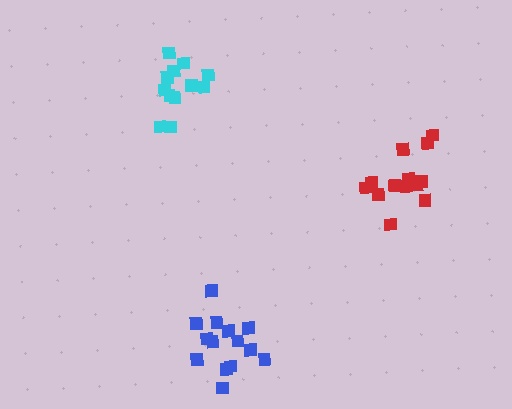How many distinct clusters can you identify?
There are 3 distinct clusters.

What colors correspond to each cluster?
The clusters are colored: blue, red, cyan.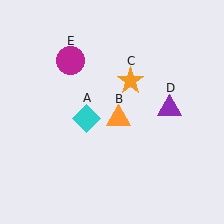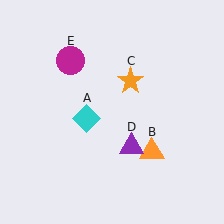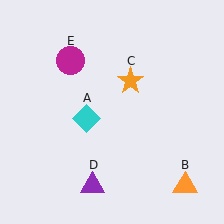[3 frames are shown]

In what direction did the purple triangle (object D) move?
The purple triangle (object D) moved down and to the left.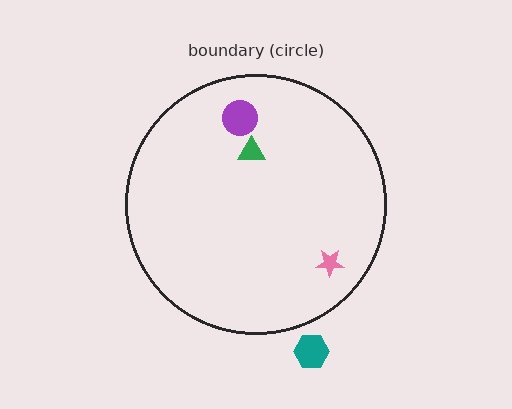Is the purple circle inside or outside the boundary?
Inside.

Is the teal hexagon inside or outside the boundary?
Outside.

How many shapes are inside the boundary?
3 inside, 1 outside.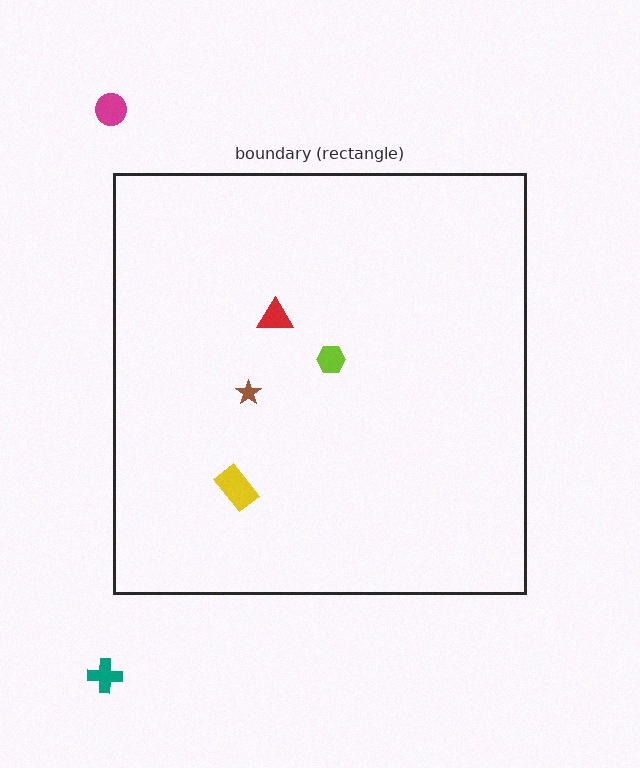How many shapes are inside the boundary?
4 inside, 2 outside.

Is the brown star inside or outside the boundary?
Inside.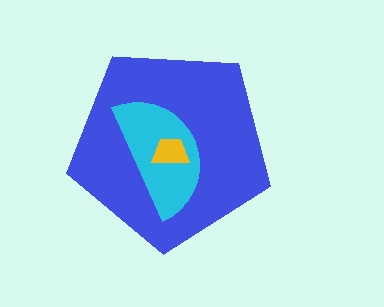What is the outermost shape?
The blue pentagon.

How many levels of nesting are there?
3.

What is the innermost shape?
The yellow trapezoid.